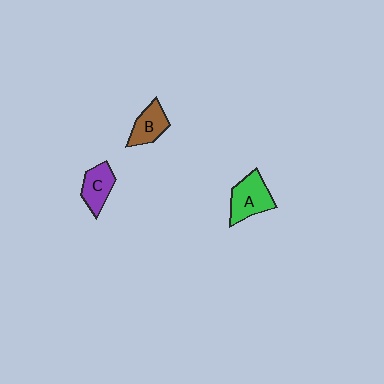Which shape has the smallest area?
Shape B (brown).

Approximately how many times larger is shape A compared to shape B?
Approximately 1.3 times.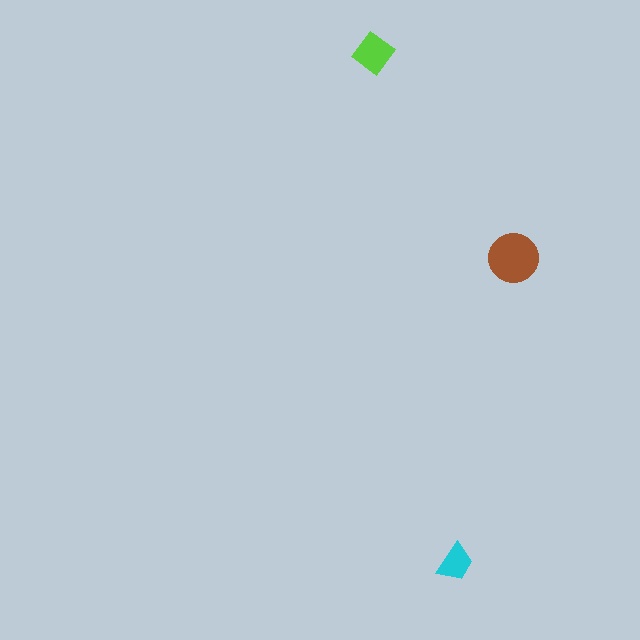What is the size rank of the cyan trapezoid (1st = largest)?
3rd.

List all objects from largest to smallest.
The brown circle, the lime diamond, the cyan trapezoid.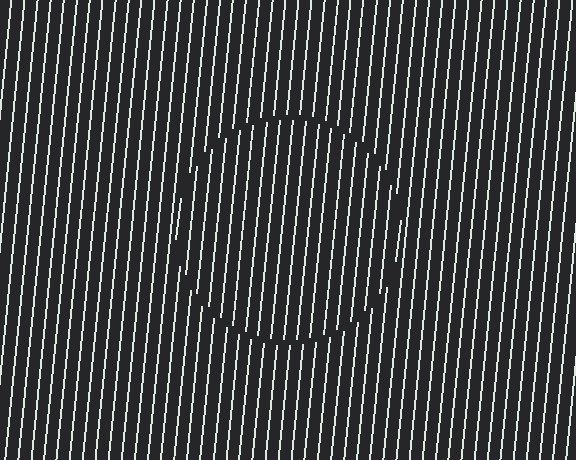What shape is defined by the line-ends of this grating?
An illusory circle. The interior of the shape contains the same grating, shifted by half a period — the contour is defined by the phase discontinuity where line-ends from the inner and outer gratings abut.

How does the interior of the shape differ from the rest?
The interior of the shape contains the same grating, shifted by half a period — the contour is defined by the phase discontinuity where line-ends from the inner and outer gratings abut.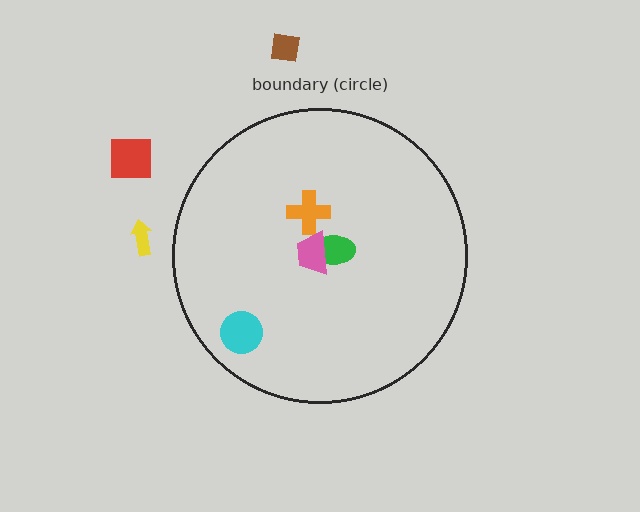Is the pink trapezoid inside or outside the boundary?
Inside.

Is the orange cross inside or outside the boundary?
Inside.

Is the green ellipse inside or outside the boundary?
Inside.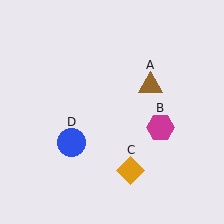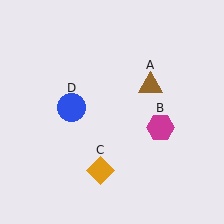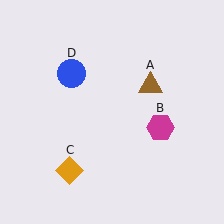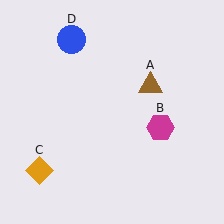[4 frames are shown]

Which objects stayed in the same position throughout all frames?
Brown triangle (object A) and magenta hexagon (object B) remained stationary.